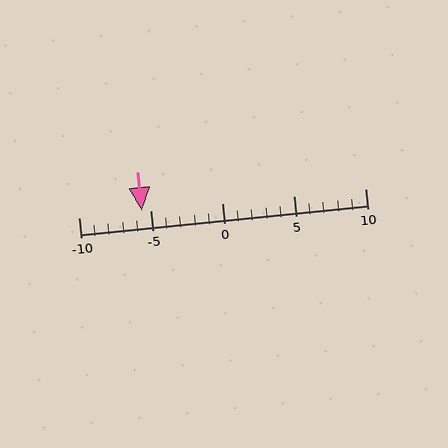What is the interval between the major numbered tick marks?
The major tick marks are spaced 5 units apart.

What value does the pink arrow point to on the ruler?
The pink arrow points to approximately -6.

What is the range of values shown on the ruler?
The ruler shows values from -10 to 10.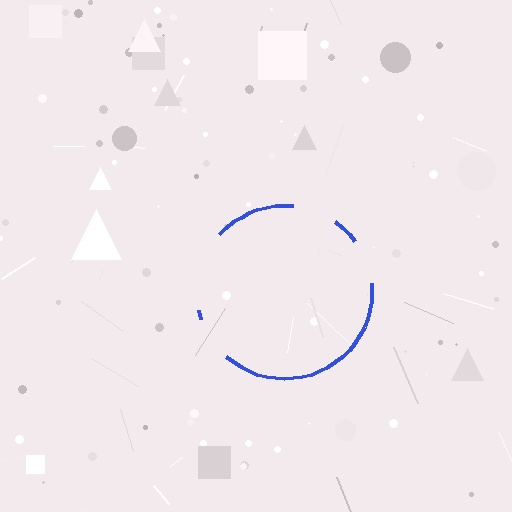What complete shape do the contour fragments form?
The contour fragments form a circle.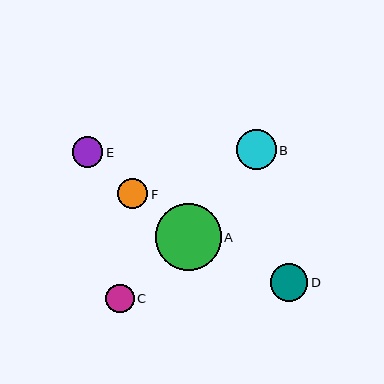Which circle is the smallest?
Circle C is the smallest with a size of approximately 28 pixels.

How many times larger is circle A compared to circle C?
Circle A is approximately 2.3 times the size of circle C.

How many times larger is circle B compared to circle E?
Circle B is approximately 1.3 times the size of circle E.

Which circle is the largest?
Circle A is the largest with a size of approximately 66 pixels.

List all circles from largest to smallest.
From largest to smallest: A, B, D, E, F, C.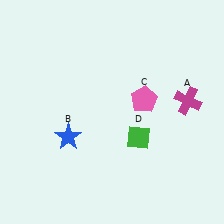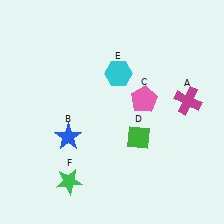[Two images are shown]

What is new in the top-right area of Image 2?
A cyan hexagon (E) was added in the top-right area of Image 2.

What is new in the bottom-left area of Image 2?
A green star (F) was added in the bottom-left area of Image 2.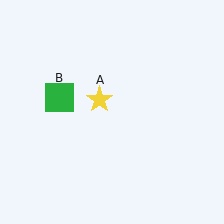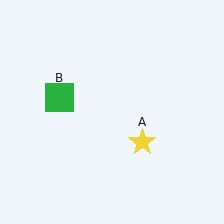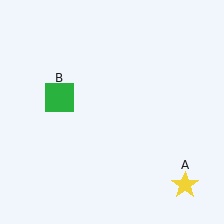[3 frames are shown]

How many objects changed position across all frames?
1 object changed position: yellow star (object A).